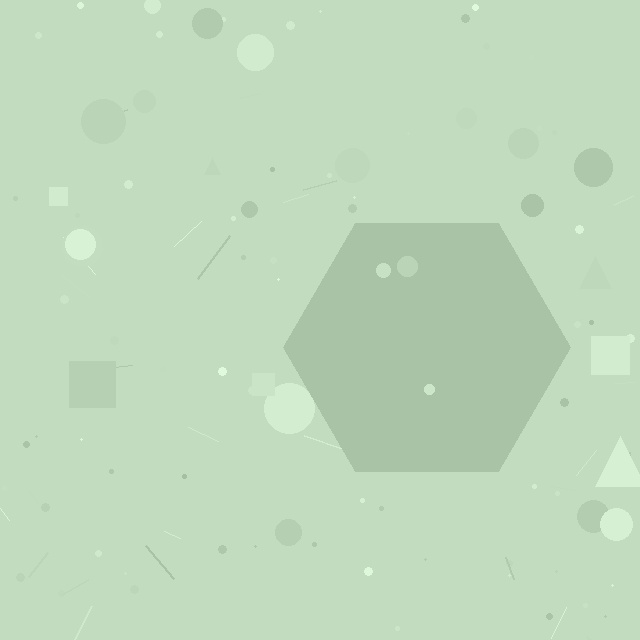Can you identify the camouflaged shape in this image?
The camouflaged shape is a hexagon.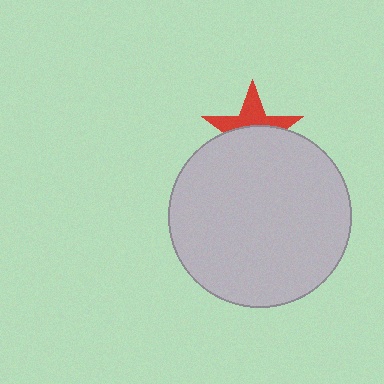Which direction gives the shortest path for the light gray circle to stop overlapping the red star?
Moving down gives the shortest separation.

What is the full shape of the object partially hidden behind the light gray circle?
The partially hidden object is a red star.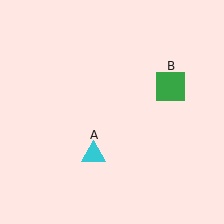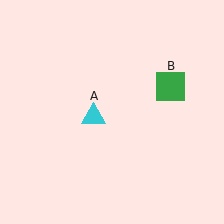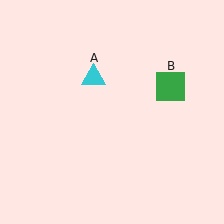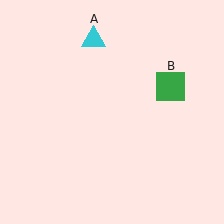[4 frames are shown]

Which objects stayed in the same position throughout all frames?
Green square (object B) remained stationary.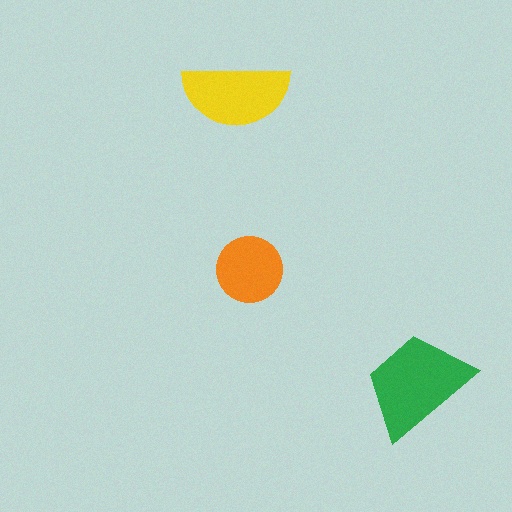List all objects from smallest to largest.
The orange circle, the yellow semicircle, the green trapezoid.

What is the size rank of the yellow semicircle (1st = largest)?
2nd.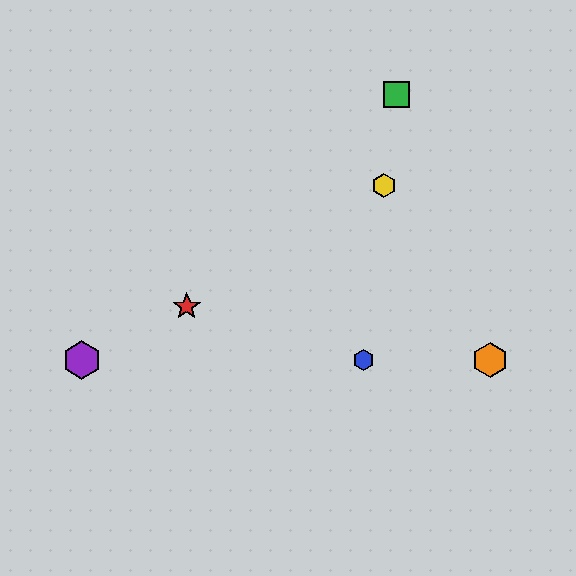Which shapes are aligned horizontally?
The blue hexagon, the purple hexagon, the orange hexagon are aligned horizontally.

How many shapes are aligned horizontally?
3 shapes (the blue hexagon, the purple hexagon, the orange hexagon) are aligned horizontally.